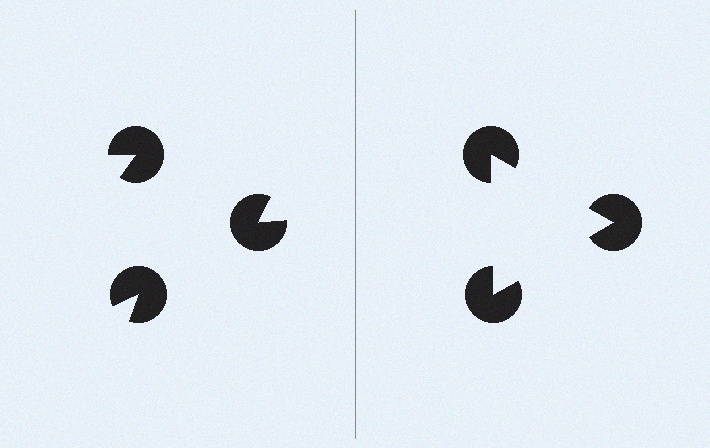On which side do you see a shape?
An illusory triangle appears on the right side. On the left side the wedge cuts are rotated, so no coherent shape forms.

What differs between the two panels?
The pac-man discs are positioned identically on both sides; only the wedge orientations differ. On the right they align to a triangle; on the left they are misaligned.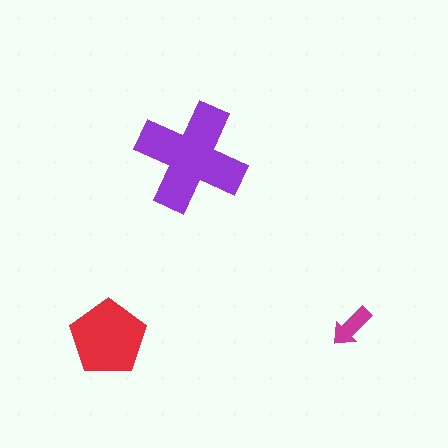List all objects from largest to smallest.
The purple cross, the red pentagon, the magenta arrow.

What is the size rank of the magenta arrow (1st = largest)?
3rd.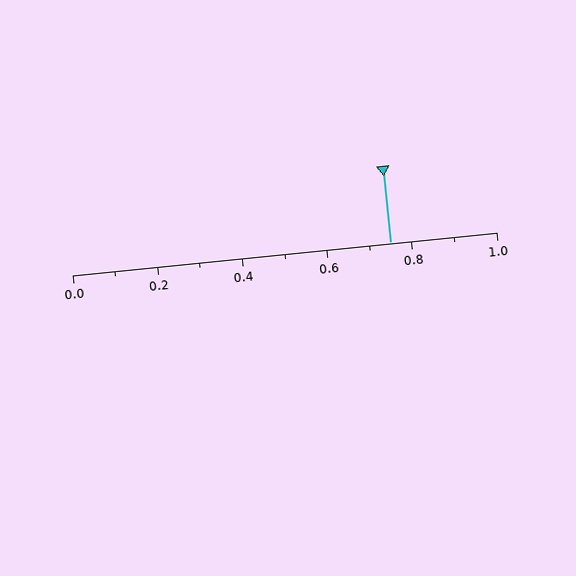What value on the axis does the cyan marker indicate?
The marker indicates approximately 0.75.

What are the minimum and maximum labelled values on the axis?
The axis runs from 0.0 to 1.0.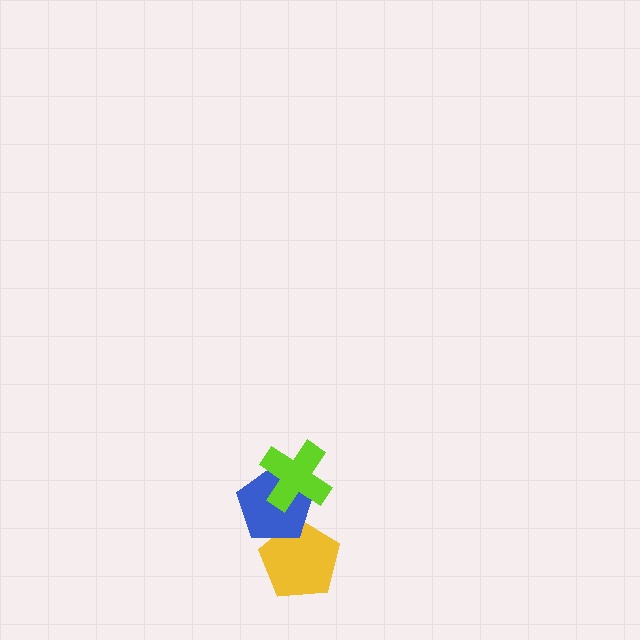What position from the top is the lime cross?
The lime cross is 1st from the top.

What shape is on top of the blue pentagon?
The lime cross is on top of the blue pentagon.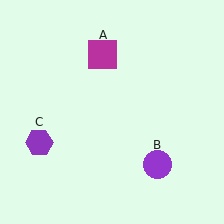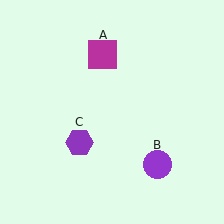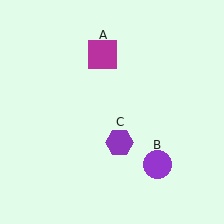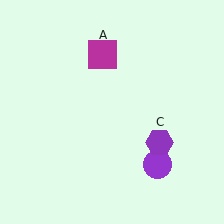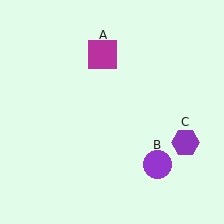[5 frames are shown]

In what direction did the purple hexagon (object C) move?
The purple hexagon (object C) moved right.